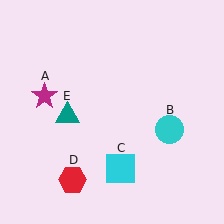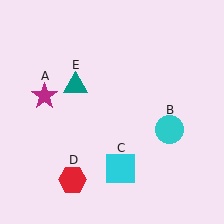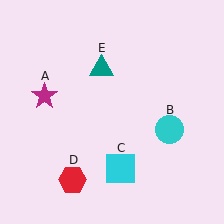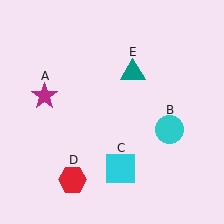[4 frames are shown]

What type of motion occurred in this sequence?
The teal triangle (object E) rotated clockwise around the center of the scene.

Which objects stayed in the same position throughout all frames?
Magenta star (object A) and cyan circle (object B) and cyan square (object C) and red hexagon (object D) remained stationary.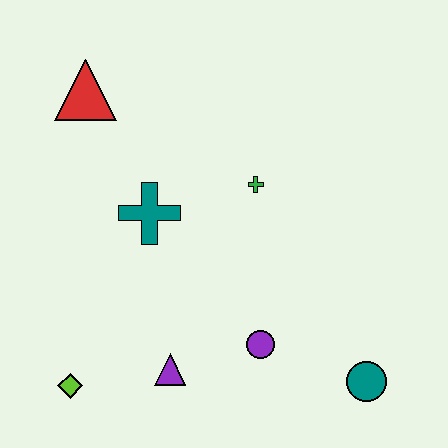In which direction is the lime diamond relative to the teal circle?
The lime diamond is to the left of the teal circle.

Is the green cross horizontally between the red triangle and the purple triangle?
No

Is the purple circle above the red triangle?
No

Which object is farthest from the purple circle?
The red triangle is farthest from the purple circle.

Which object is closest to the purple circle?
The purple triangle is closest to the purple circle.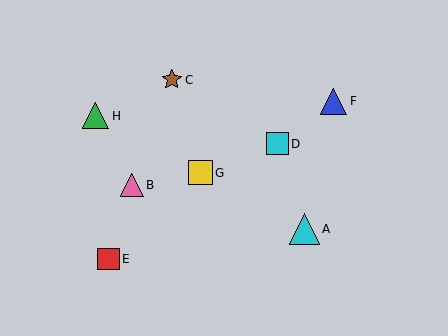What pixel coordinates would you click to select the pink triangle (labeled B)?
Click at (132, 185) to select the pink triangle B.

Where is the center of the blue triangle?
The center of the blue triangle is at (334, 101).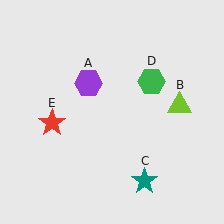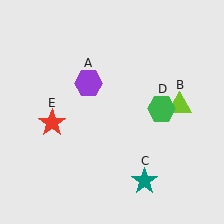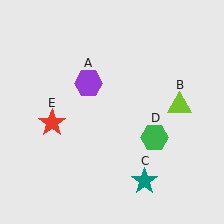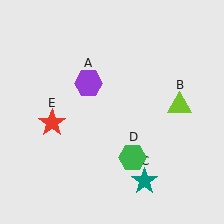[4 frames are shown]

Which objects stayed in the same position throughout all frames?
Purple hexagon (object A) and lime triangle (object B) and teal star (object C) and red star (object E) remained stationary.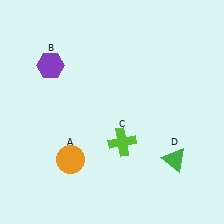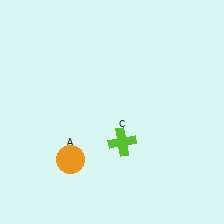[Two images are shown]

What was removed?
The green triangle (D), the purple hexagon (B) were removed in Image 2.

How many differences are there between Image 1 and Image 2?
There are 2 differences between the two images.